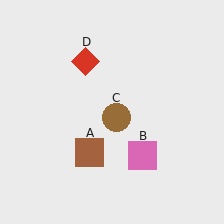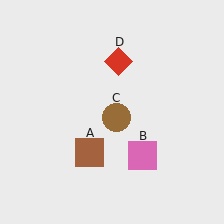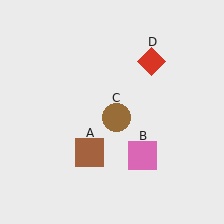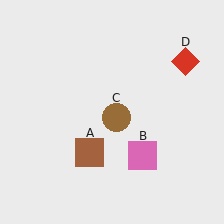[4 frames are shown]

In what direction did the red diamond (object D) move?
The red diamond (object D) moved right.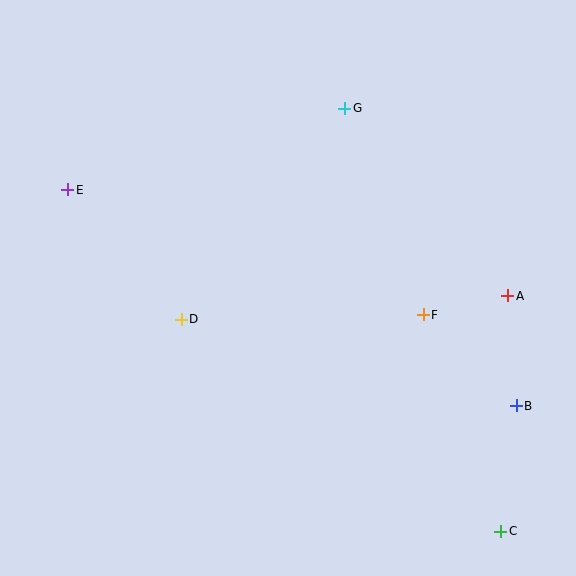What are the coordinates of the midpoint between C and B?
The midpoint between C and B is at (509, 468).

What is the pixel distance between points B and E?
The distance between B and E is 498 pixels.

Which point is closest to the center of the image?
Point D at (181, 319) is closest to the center.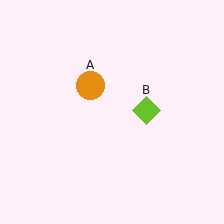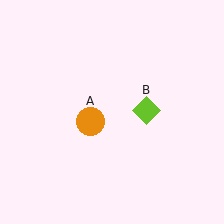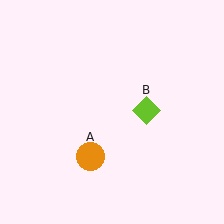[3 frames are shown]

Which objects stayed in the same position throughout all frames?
Lime diamond (object B) remained stationary.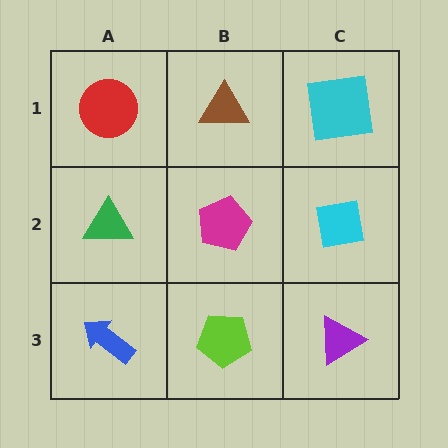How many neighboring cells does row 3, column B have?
3.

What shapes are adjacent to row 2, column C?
A cyan square (row 1, column C), a purple triangle (row 3, column C), a magenta pentagon (row 2, column B).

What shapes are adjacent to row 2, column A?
A red circle (row 1, column A), a blue arrow (row 3, column A), a magenta pentagon (row 2, column B).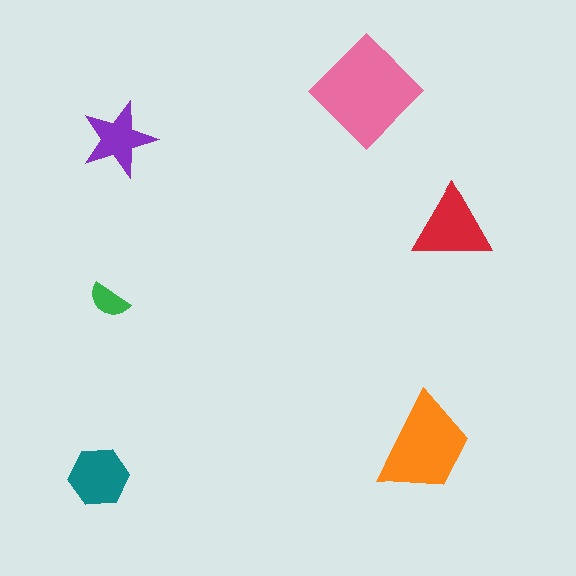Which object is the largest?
The pink diamond.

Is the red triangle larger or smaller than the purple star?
Larger.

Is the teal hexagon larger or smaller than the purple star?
Larger.